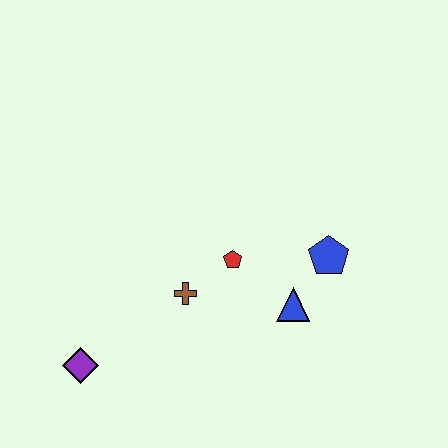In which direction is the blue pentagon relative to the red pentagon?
The blue pentagon is to the right of the red pentagon.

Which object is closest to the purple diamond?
The brown cross is closest to the purple diamond.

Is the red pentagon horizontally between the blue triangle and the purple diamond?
Yes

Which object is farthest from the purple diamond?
The blue pentagon is farthest from the purple diamond.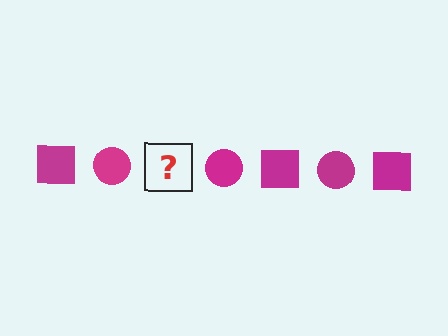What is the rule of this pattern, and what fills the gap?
The rule is that the pattern cycles through square, circle shapes in magenta. The gap should be filled with a magenta square.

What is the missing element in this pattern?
The missing element is a magenta square.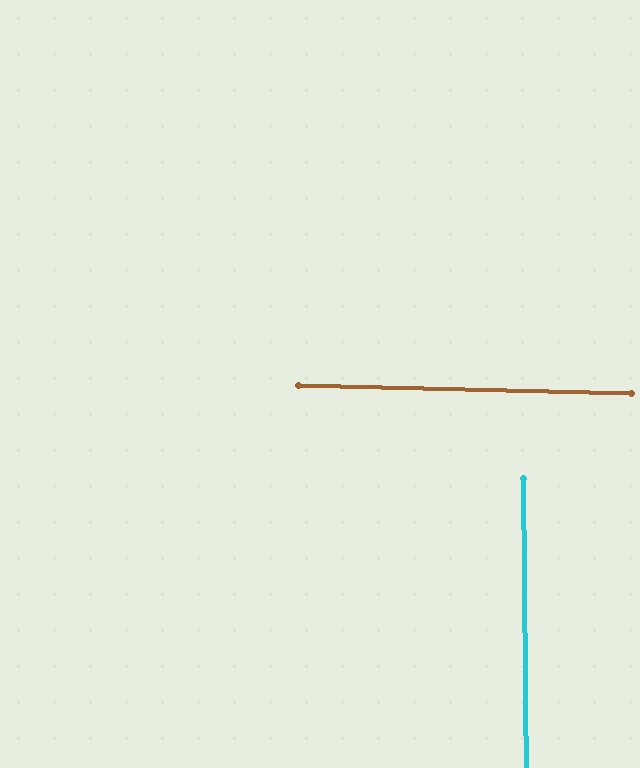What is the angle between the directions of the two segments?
Approximately 88 degrees.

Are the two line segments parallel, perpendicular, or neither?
Perpendicular — they meet at approximately 88°.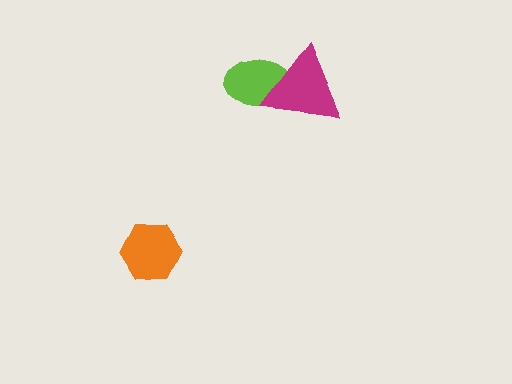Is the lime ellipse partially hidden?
Yes, it is partially covered by another shape.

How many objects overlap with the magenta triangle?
1 object overlaps with the magenta triangle.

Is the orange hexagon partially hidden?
No, no other shape covers it.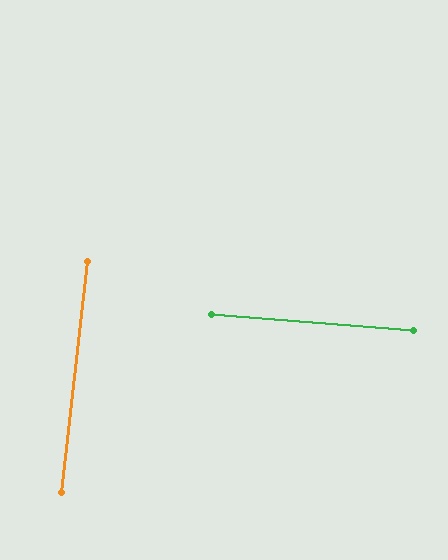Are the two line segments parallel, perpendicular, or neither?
Perpendicular — they meet at approximately 88°.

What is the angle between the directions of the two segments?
Approximately 88 degrees.